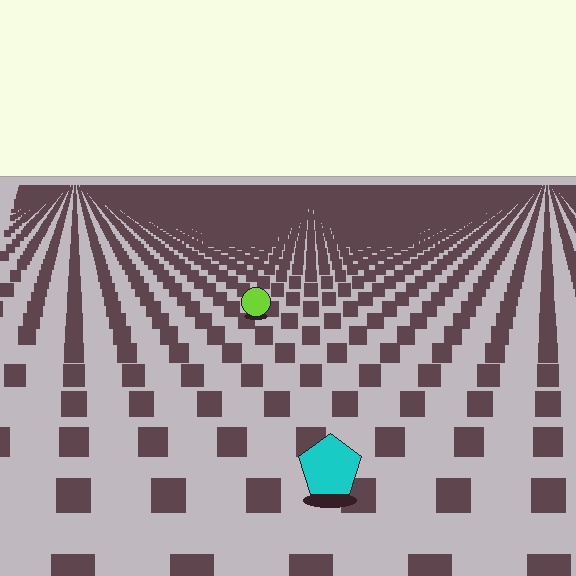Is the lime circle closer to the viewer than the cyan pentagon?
No. The cyan pentagon is closer — you can tell from the texture gradient: the ground texture is coarser near it.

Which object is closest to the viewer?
The cyan pentagon is closest. The texture marks near it are larger and more spread out.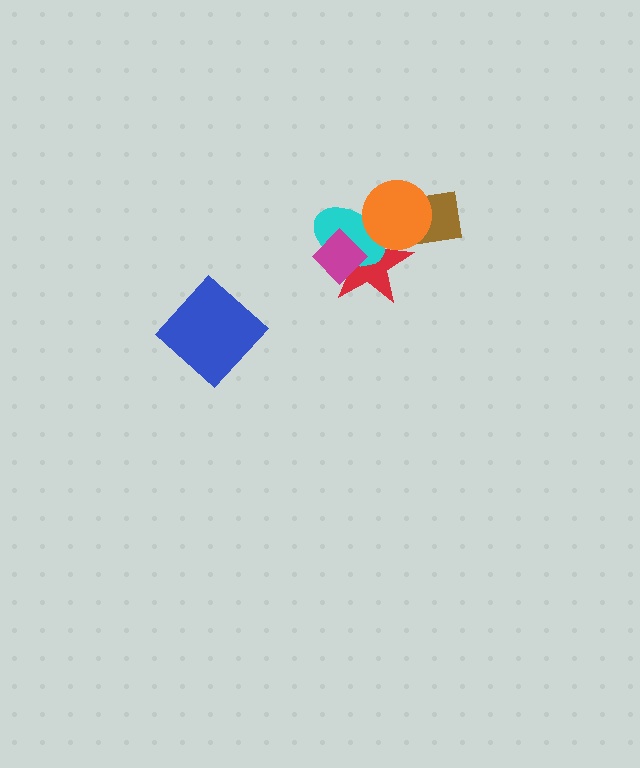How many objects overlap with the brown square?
1 object overlaps with the brown square.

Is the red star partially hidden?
Yes, it is partially covered by another shape.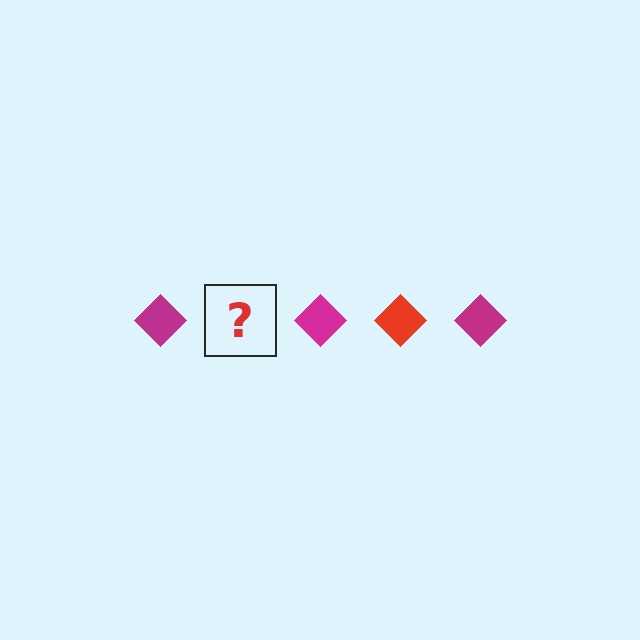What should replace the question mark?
The question mark should be replaced with a red diamond.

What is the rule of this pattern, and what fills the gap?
The rule is that the pattern cycles through magenta, red diamonds. The gap should be filled with a red diamond.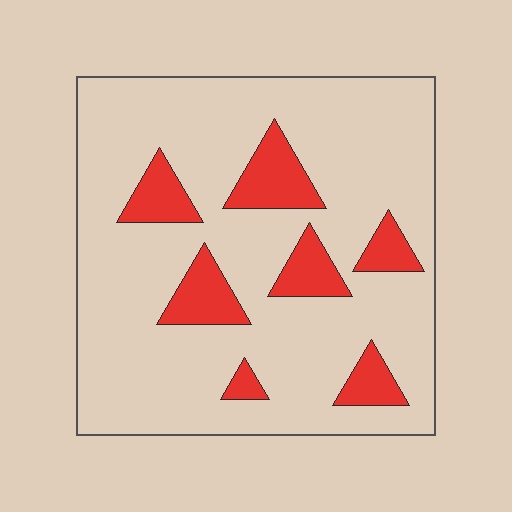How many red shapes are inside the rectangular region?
7.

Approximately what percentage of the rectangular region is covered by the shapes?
Approximately 15%.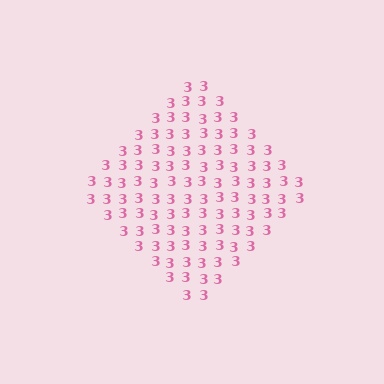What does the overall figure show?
The overall figure shows a diamond.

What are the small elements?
The small elements are digit 3's.